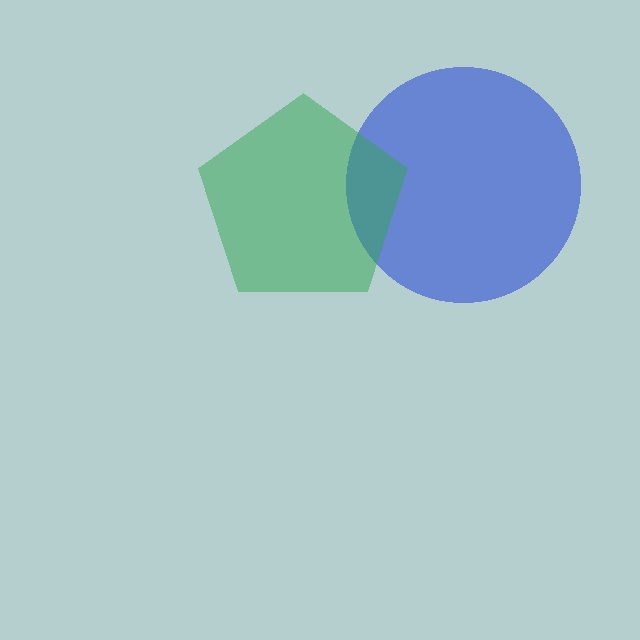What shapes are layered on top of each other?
The layered shapes are: a blue circle, a green pentagon.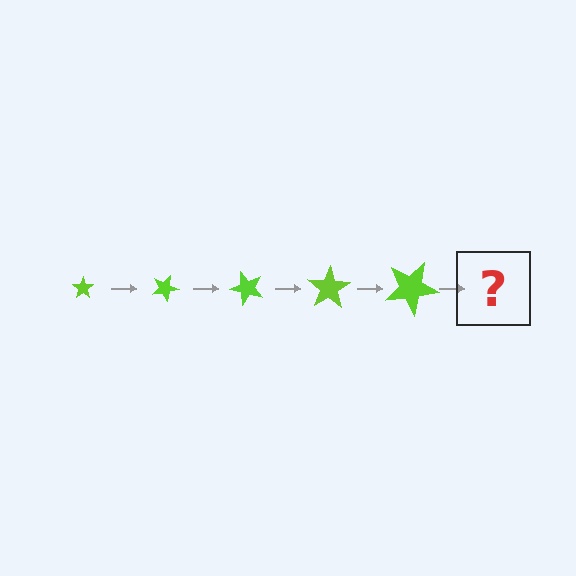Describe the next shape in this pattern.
It should be a star, larger than the previous one and rotated 125 degrees from the start.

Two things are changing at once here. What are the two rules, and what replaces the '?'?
The two rules are that the star grows larger each step and it rotates 25 degrees each step. The '?' should be a star, larger than the previous one and rotated 125 degrees from the start.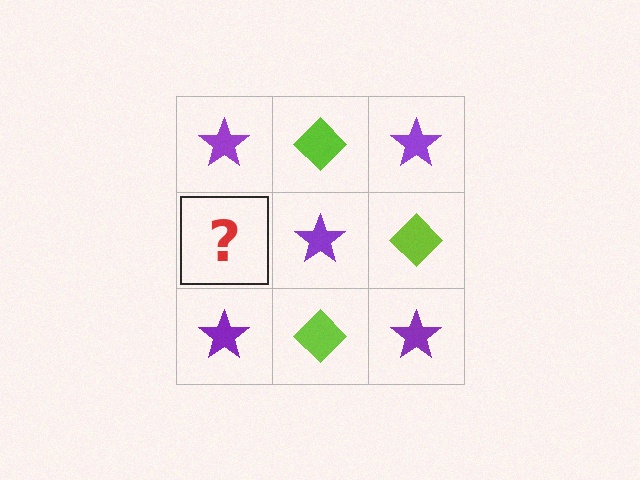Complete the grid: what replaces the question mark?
The question mark should be replaced with a lime diamond.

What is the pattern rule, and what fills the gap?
The rule is that it alternates purple star and lime diamond in a checkerboard pattern. The gap should be filled with a lime diamond.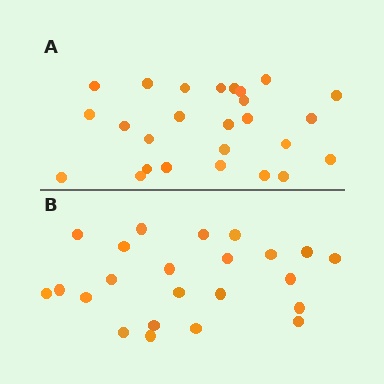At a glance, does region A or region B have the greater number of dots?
Region A (the top region) has more dots.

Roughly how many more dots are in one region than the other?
Region A has just a few more — roughly 2 or 3 more dots than region B.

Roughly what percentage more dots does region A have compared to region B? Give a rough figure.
About 15% more.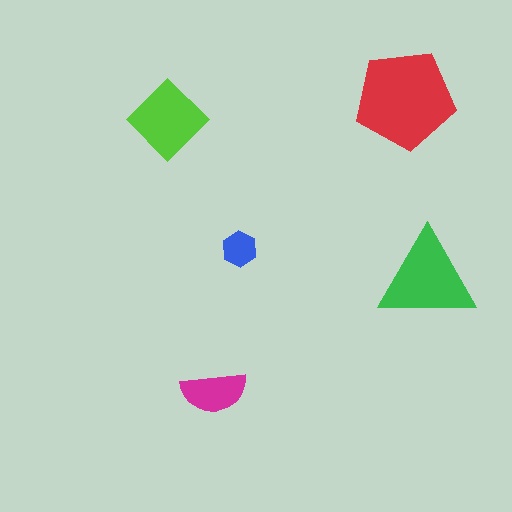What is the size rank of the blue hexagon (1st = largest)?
5th.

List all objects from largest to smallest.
The red pentagon, the green triangle, the lime diamond, the magenta semicircle, the blue hexagon.